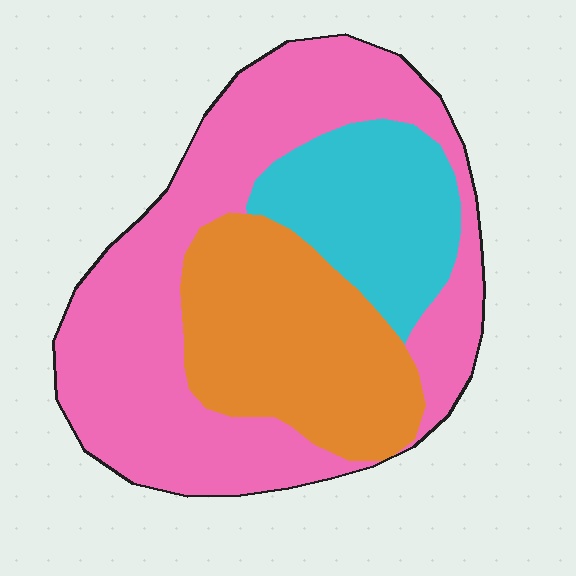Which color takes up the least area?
Cyan, at roughly 20%.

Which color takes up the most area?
Pink, at roughly 50%.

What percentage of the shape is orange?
Orange takes up between a quarter and a half of the shape.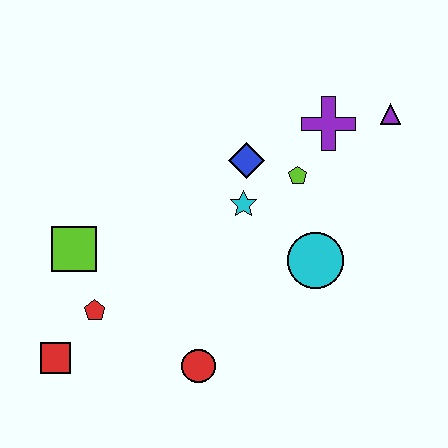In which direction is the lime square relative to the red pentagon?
The lime square is above the red pentagon.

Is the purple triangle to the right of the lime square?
Yes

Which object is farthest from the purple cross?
The red square is farthest from the purple cross.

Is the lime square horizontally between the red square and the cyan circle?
Yes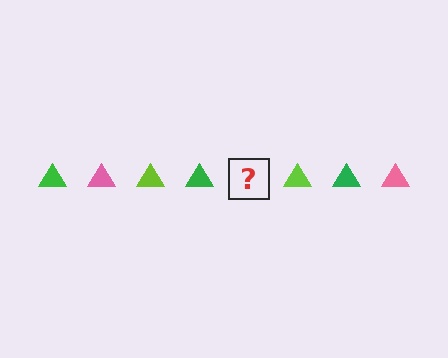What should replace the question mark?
The question mark should be replaced with a pink triangle.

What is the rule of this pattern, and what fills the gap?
The rule is that the pattern cycles through green, pink, lime triangles. The gap should be filled with a pink triangle.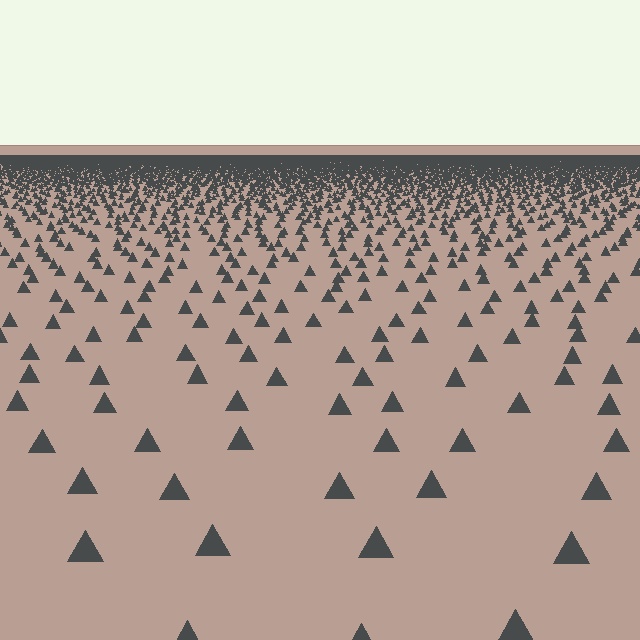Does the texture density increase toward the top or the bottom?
Density increases toward the top.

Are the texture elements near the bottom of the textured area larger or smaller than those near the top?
Larger. Near the bottom, elements are closer to the viewer and appear at a bigger on-screen size.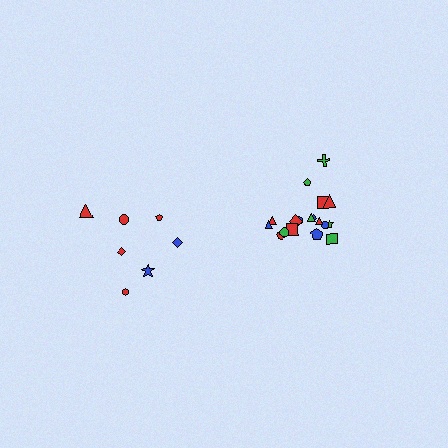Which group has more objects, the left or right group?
The right group.